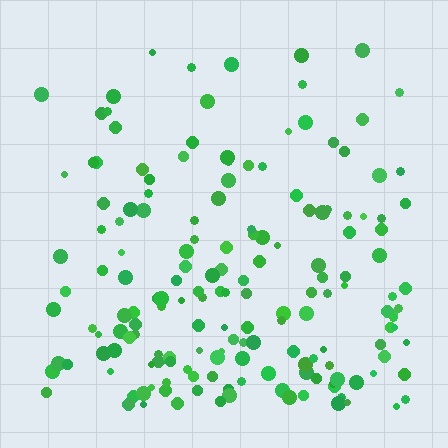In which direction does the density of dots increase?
From top to bottom, with the bottom side densest.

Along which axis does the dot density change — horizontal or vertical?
Vertical.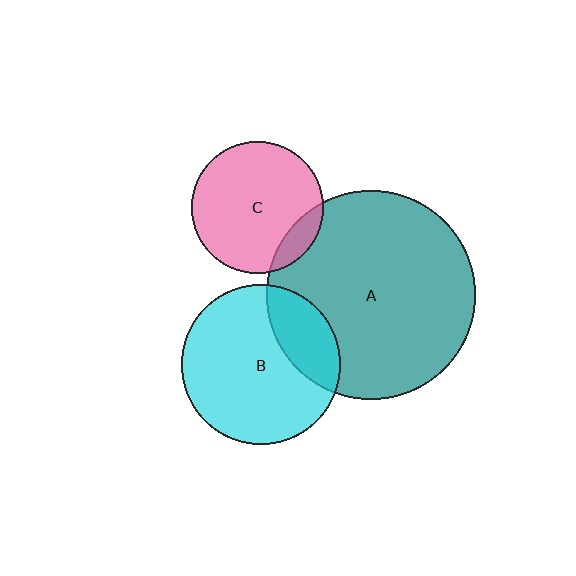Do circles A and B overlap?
Yes.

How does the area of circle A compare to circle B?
Approximately 1.7 times.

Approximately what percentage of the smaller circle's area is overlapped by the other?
Approximately 25%.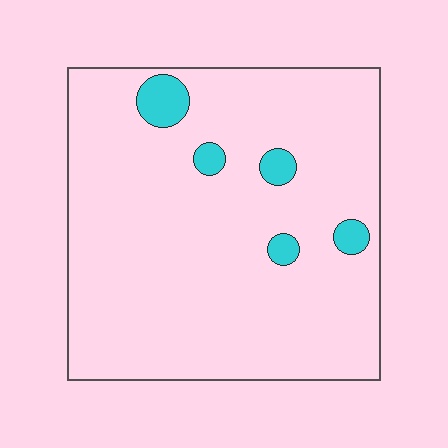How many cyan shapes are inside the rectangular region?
5.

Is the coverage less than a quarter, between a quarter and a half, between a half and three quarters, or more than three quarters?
Less than a quarter.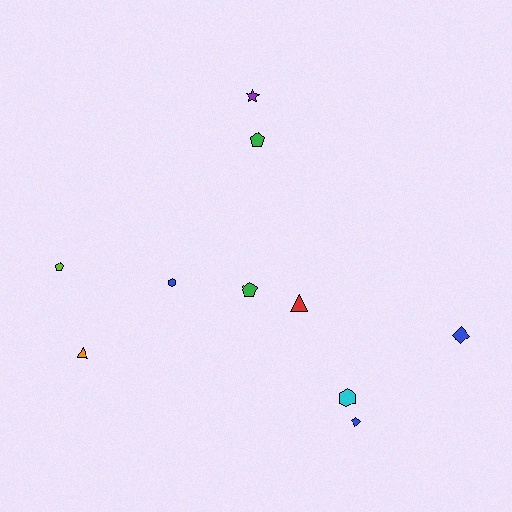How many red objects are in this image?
There is 1 red object.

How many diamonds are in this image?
There are 2 diamonds.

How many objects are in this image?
There are 10 objects.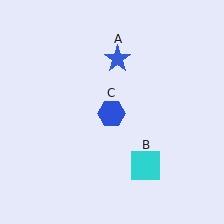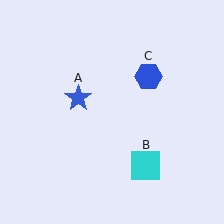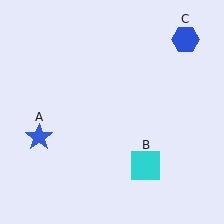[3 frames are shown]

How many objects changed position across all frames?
2 objects changed position: blue star (object A), blue hexagon (object C).